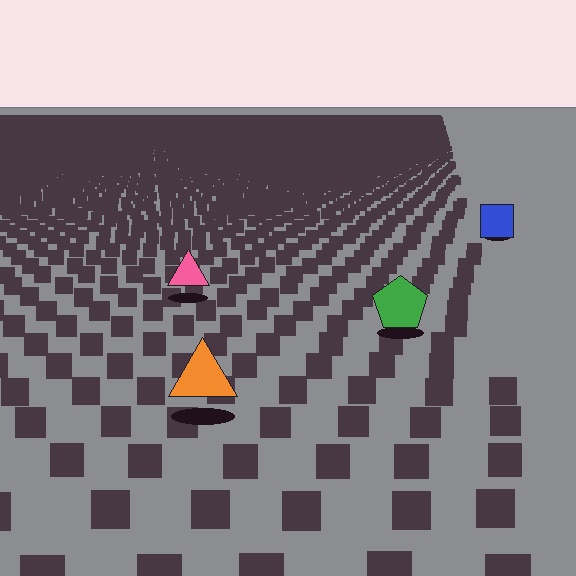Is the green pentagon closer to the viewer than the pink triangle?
Yes. The green pentagon is closer — you can tell from the texture gradient: the ground texture is coarser near it.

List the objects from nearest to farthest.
From nearest to farthest: the orange triangle, the green pentagon, the pink triangle, the blue square.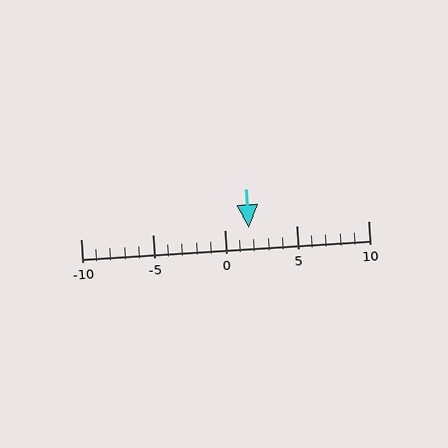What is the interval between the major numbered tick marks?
The major tick marks are spaced 5 units apart.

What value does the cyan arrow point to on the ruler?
The cyan arrow points to approximately 2.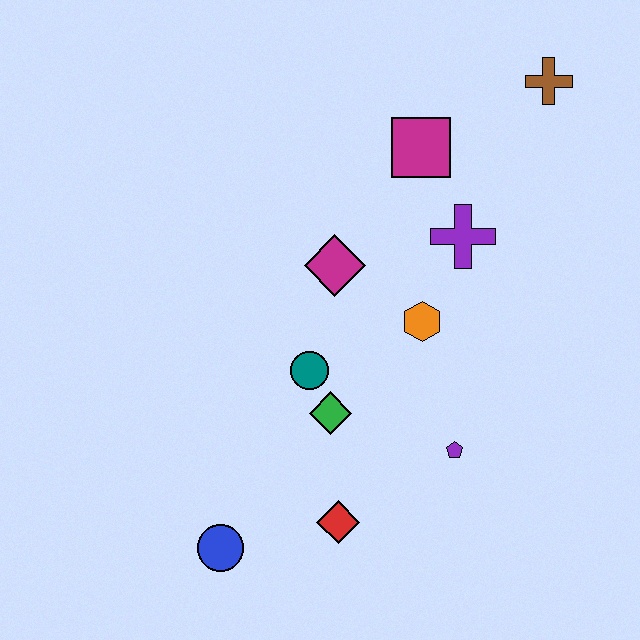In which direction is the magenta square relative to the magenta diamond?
The magenta square is above the magenta diamond.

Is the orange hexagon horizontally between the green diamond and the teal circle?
No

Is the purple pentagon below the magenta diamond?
Yes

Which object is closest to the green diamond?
The teal circle is closest to the green diamond.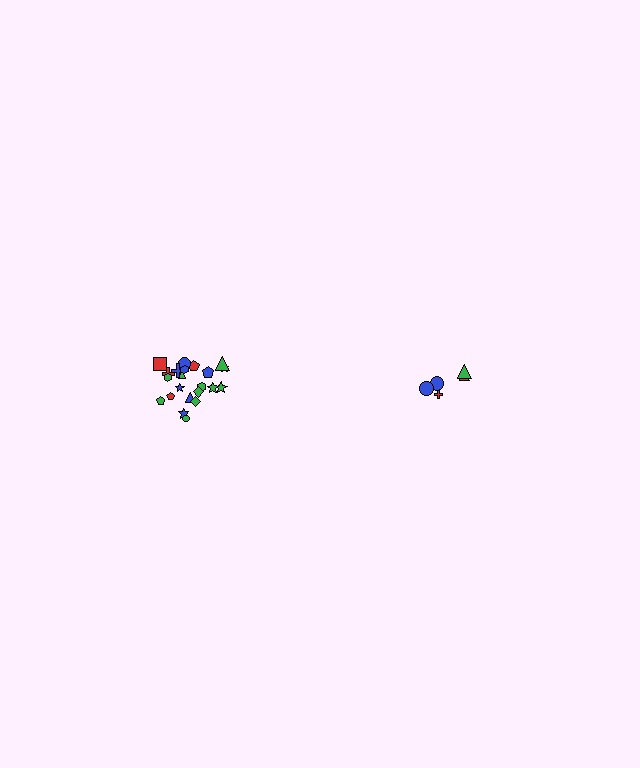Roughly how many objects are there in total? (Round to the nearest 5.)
Roughly 25 objects in total.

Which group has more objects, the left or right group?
The left group.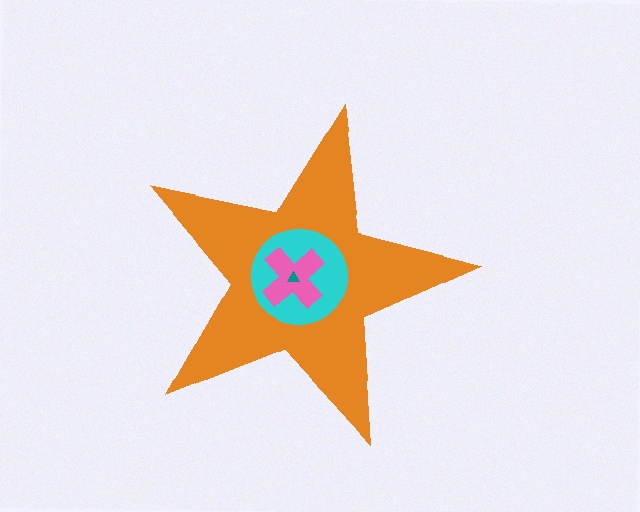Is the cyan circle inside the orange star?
Yes.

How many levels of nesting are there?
4.